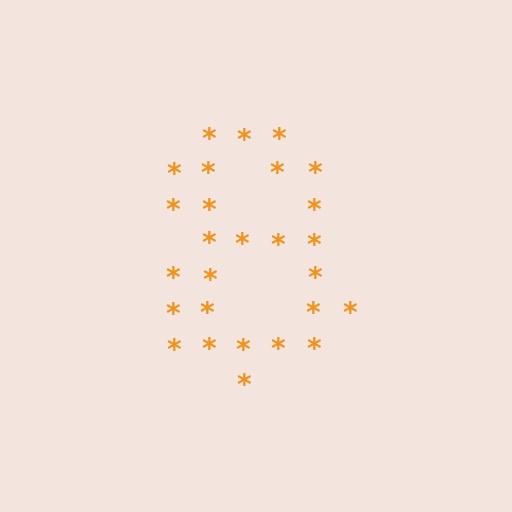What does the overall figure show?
The overall figure shows the digit 8.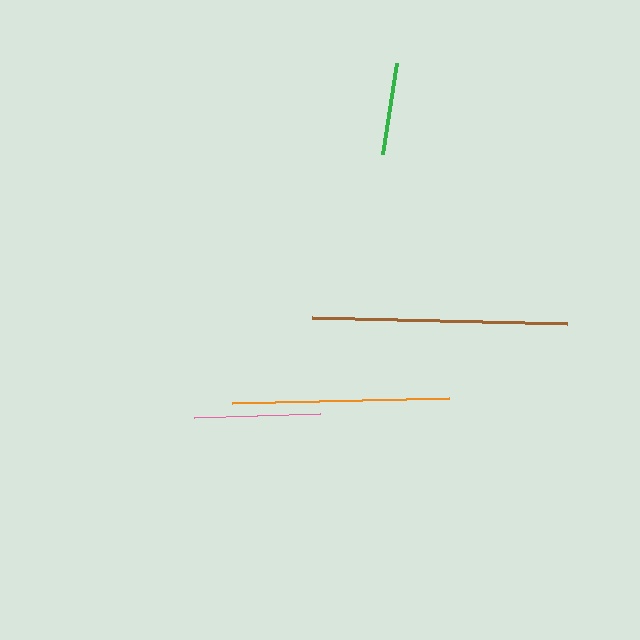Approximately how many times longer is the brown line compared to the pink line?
The brown line is approximately 2.0 times the length of the pink line.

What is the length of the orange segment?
The orange segment is approximately 217 pixels long.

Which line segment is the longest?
The brown line is the longest at approximately 255 pixels.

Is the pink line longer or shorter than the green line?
The pink line is longer than the green line.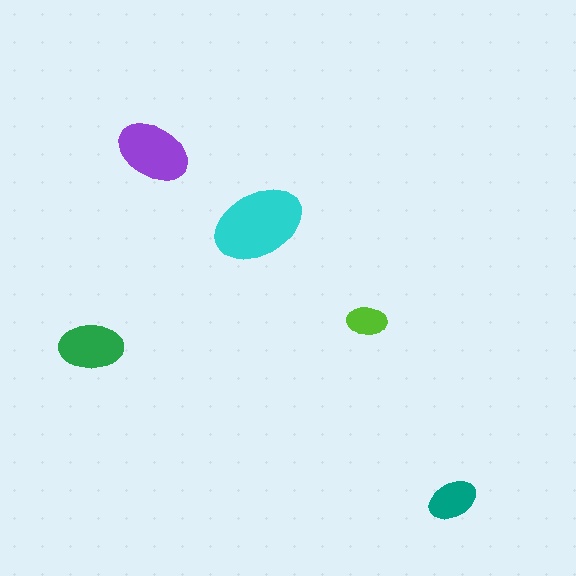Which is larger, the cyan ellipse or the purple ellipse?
The cyan one.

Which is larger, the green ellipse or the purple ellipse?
The purple one.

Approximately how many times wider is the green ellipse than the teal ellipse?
About 1.5 times wider.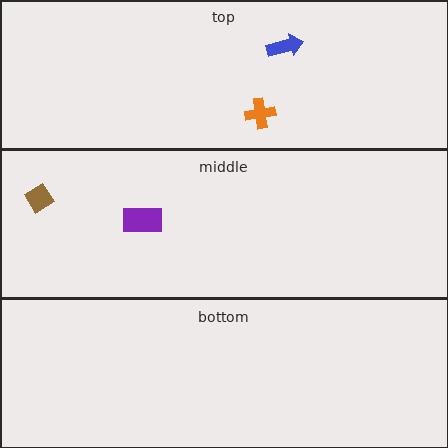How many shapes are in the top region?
2.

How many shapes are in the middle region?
2.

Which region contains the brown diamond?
The middle region.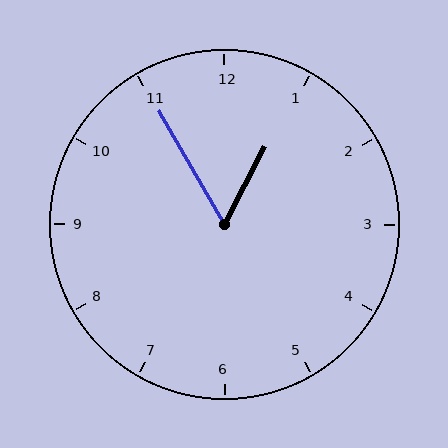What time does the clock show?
12:55.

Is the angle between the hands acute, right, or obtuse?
It is acute.